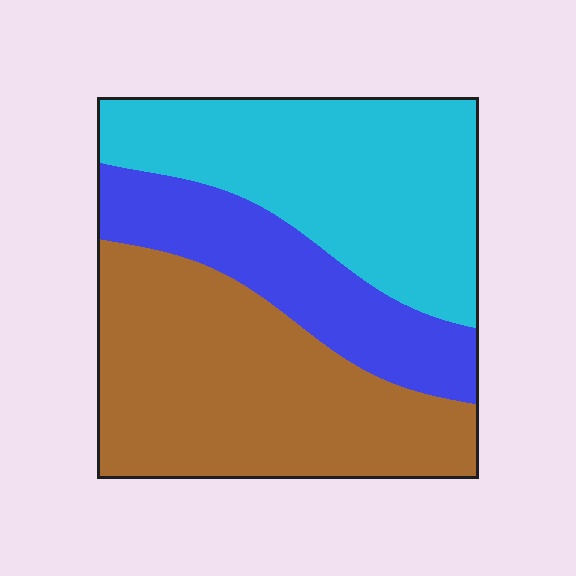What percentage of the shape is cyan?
Cyan covers 36% of the shape.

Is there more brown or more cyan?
Brown.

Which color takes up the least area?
Blue, at roughly 20%.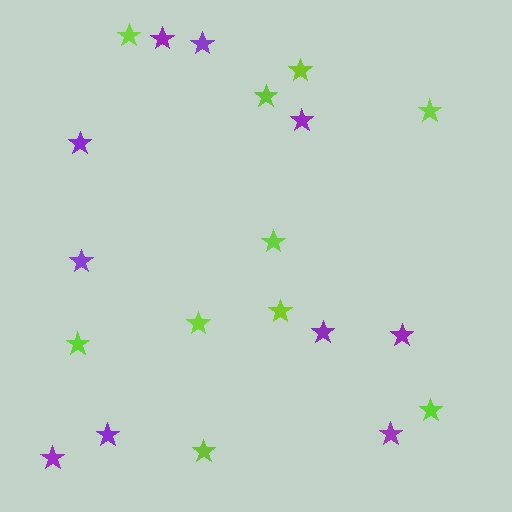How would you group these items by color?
There are 2 groups: one group of purple stars (10) and one group of lime stars (10).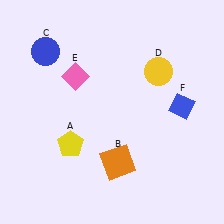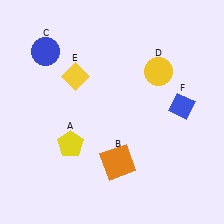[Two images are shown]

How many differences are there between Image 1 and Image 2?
There is 1 difference between the two images.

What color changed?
The diamond (E) changed from pink in Image 1 to yellow in Image 2.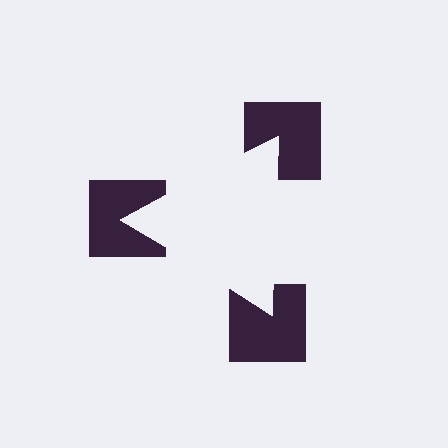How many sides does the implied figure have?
3 sides.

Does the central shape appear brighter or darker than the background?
It typically appears slightly brighter than the background, even though no actual brightness change is drawn.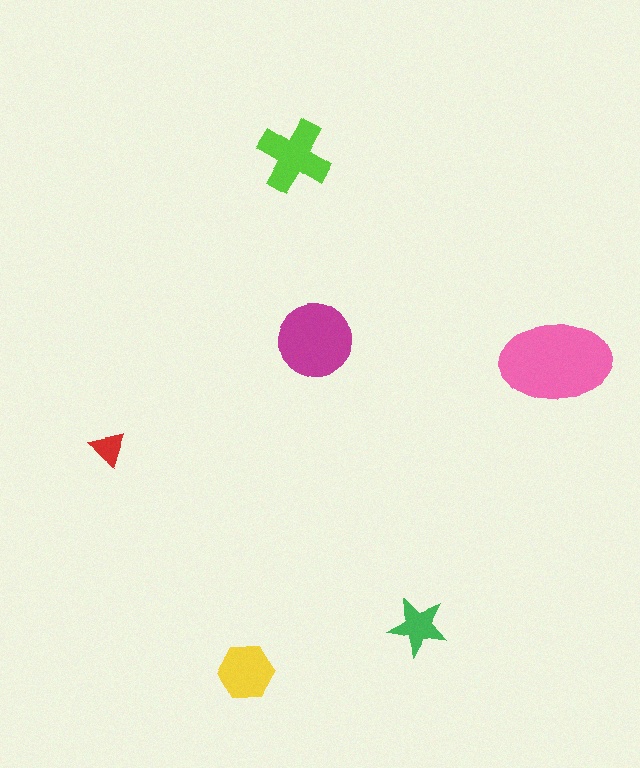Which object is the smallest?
The red triangle.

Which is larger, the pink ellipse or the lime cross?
The pink ellipse.